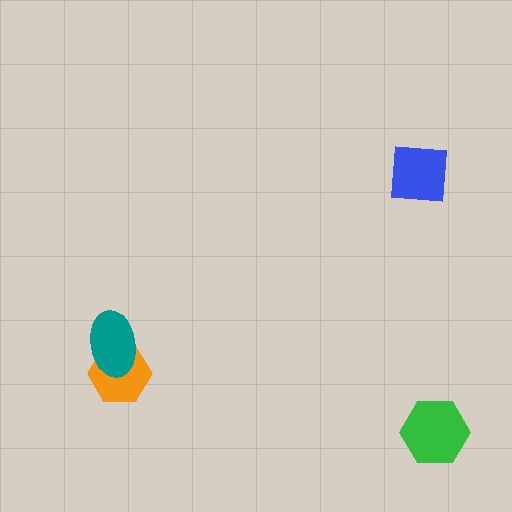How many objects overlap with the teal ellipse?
1 object overlaps with the teal ellipse.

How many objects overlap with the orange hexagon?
1 object overlaps with the orange hexagon.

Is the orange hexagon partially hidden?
Yes, it is partially covered by another shape.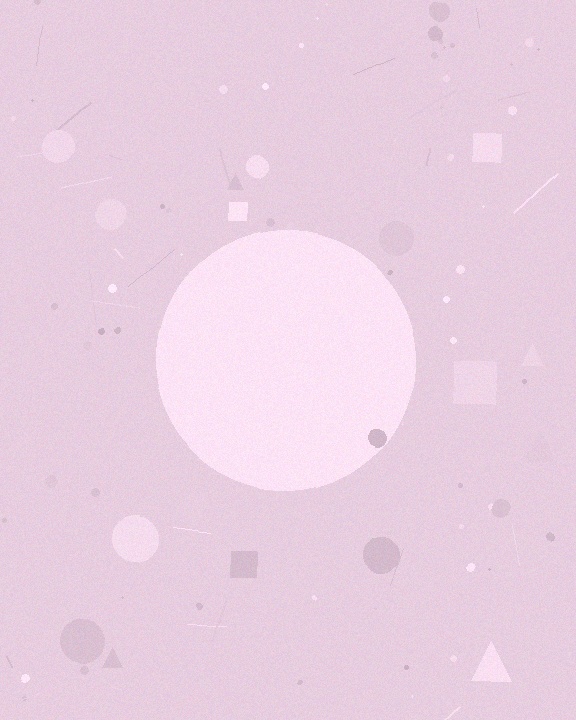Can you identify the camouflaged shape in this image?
The camouflaged shape is a circle.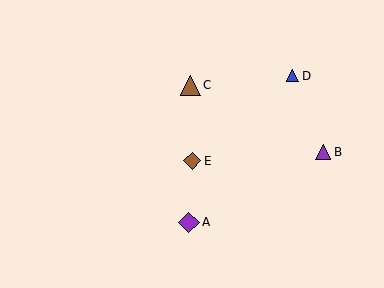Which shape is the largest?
The purple diamond (labeled A) is the largest.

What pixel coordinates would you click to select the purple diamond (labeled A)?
Click at (189, 222) to select the purple diamond A.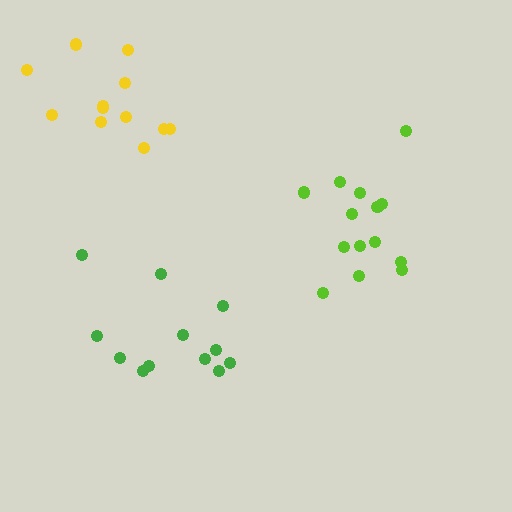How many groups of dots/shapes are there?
There are 3 groups.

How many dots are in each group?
Group 1: 12 dots, Group 2: 12 dots, Group 3: 14 dots (38 total).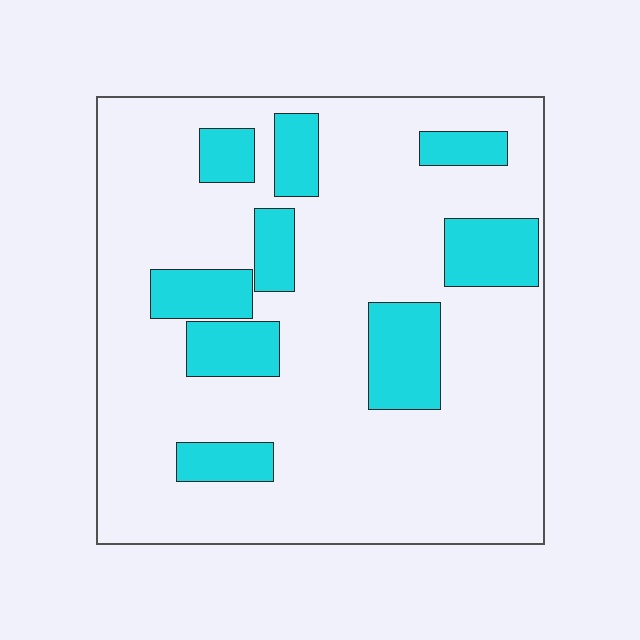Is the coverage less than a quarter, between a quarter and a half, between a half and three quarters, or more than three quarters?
Less than a quarter.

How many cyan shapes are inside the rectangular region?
9.